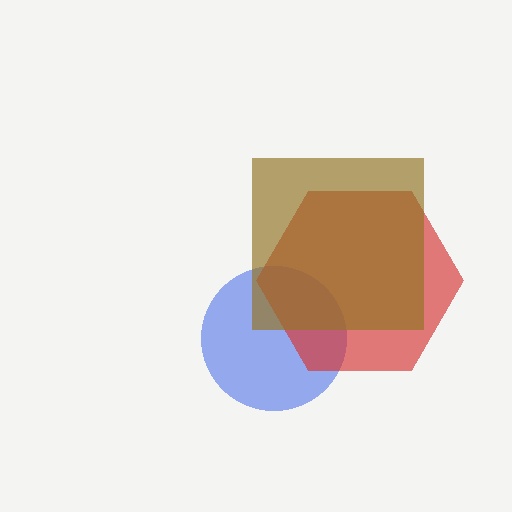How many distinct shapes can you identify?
There are 3 distinct shapes: a blue circle, a red hexagon, a brown square.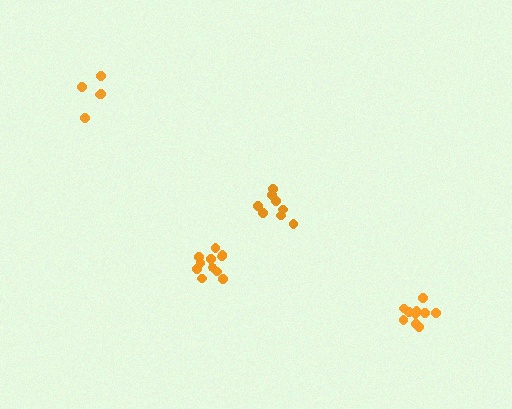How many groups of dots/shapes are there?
There are 4 groups.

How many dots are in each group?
Group 1: 8 dots, Group 2: 5 dots, Group 3: 11 dots, Group 4: 10 dots (34 total).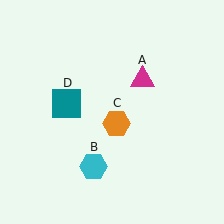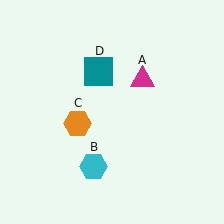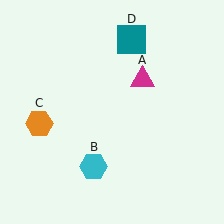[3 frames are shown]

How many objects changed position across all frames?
2 objects changed position: orange hexagon (object C), teal square (object D).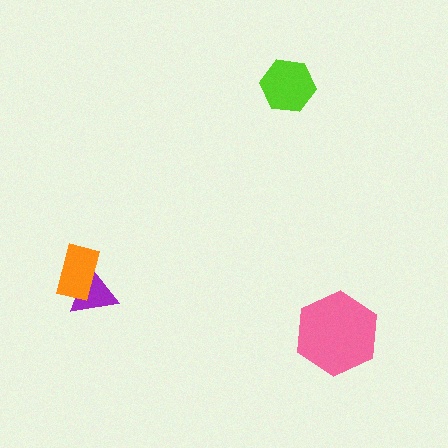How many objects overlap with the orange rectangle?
1 object overlaps with the orange rectangle.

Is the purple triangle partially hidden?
Yes, it is partially covered by another shape.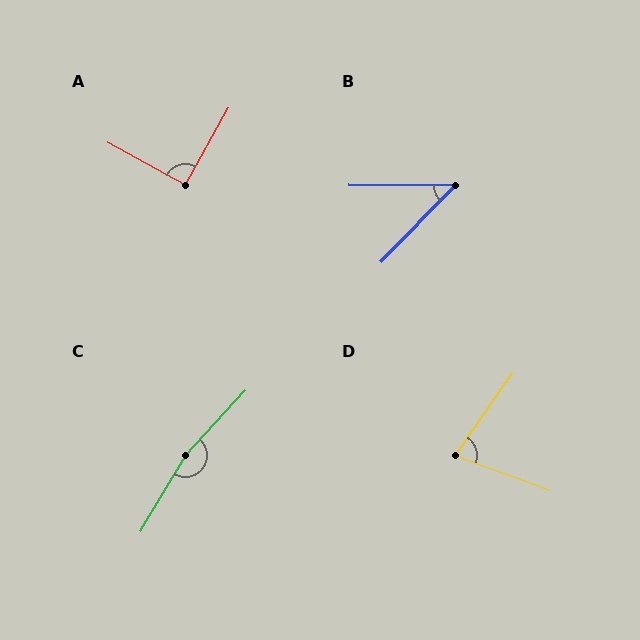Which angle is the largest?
C, at approximately 168 degrees.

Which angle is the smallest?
B, at approximately 46 degrees.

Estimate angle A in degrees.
Approximately 91 degrees.